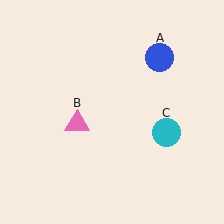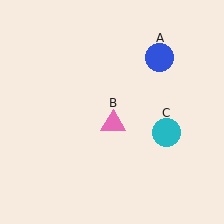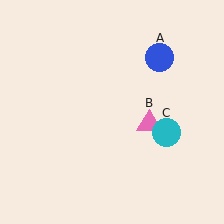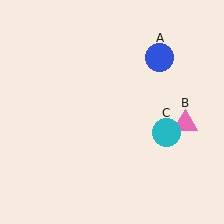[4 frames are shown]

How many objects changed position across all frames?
1 object changed position: pink triangle (object B).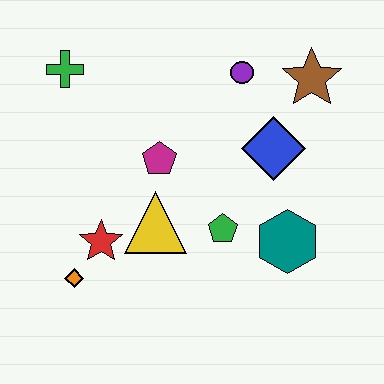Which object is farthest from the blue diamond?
The orange diamond is farthest from the blue diamond.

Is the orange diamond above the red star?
No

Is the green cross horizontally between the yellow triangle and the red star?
No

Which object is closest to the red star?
The orange diamond is closest to the red star.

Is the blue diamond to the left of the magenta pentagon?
No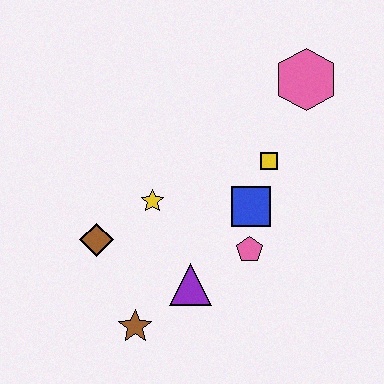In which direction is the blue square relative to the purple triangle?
The blue square is above the purple triangle.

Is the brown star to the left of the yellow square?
Yes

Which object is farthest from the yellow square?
The brown star is farthest from the yellow square.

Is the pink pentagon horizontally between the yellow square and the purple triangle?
Yes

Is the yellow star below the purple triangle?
No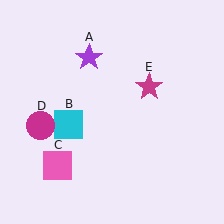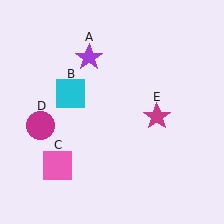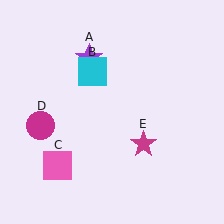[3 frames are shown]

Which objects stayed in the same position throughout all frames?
Purple star (object A) and pink square (object C) and magenta circle (object D) remained stationary.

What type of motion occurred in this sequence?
The cyan square (object B), magenta star (object E) rotated clockwise around the center of the scene.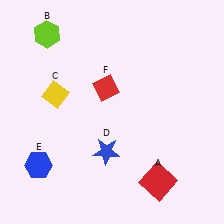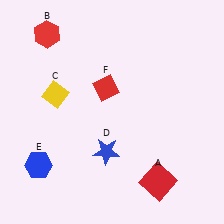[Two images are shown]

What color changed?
The hexagon (B) changed from lime in Image 1 to red in Image 2.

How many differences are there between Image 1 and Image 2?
There is 1 difference between the two images.